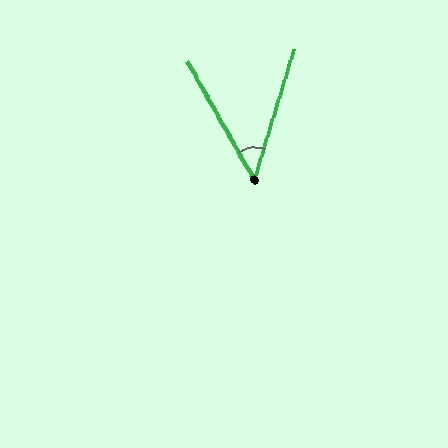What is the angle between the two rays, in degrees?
Approximately 46 degrees.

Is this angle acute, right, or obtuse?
It is acute.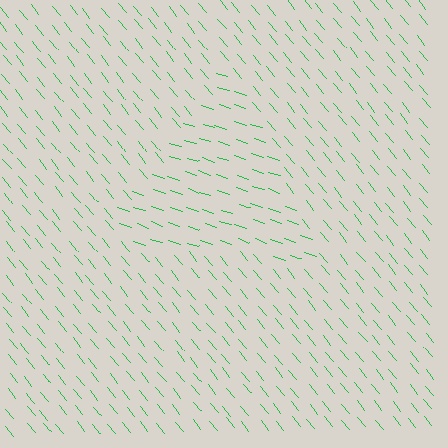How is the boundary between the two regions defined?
The boundary is defined purely by a change in line orientation (approximately 33 degrees difference). All lines are the same color and thickness.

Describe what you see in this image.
The image is filled with small green line segments. A triangle region in the image has lines oriented differently from the surrounding lines, creating a visible texture boundary.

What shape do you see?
I see a triangle.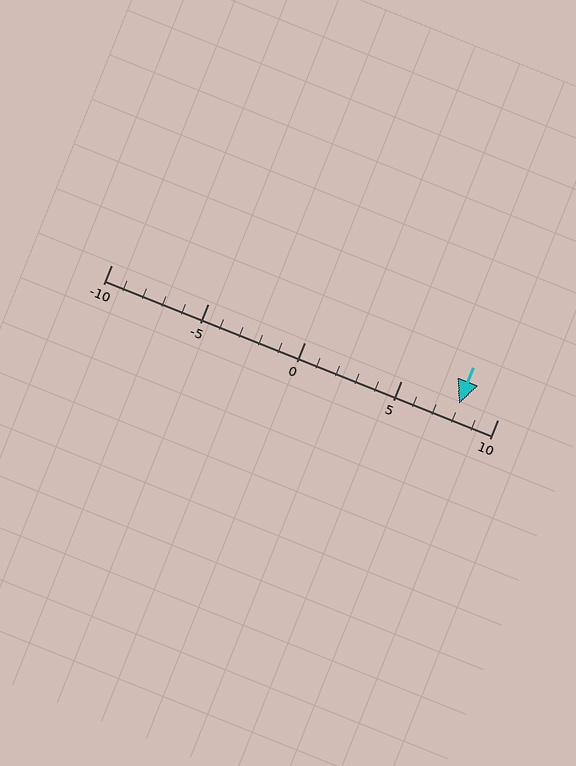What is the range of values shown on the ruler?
The ruler shows values from -10 to 10.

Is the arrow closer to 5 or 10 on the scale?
The arrow is closer to 10.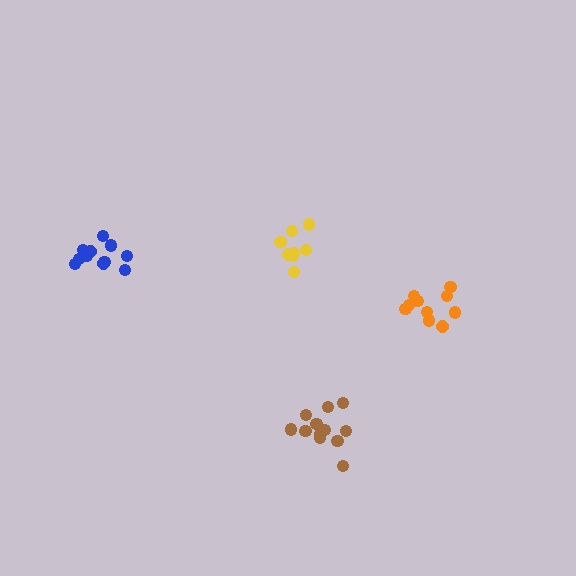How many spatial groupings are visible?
There are 4 spatial groupings.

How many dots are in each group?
Group 1: 10 dots, Group 2: 11 dots, Group 3: 12 dots, Group 4: 8 dots (41 total).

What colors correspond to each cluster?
The clusters are colored: orange, blue, brown, yellow.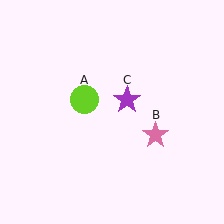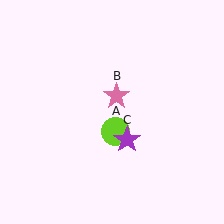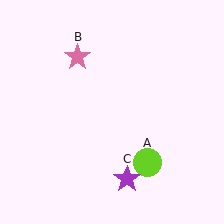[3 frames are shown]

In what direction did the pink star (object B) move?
The pink star (object B) moved up and to the left.